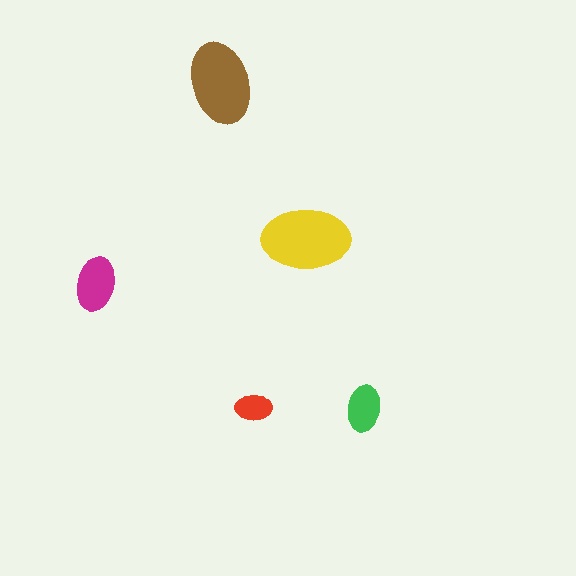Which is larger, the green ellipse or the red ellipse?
The green one.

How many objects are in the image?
There are 5 objects in the image.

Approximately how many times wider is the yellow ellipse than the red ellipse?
About 2.5 times wider.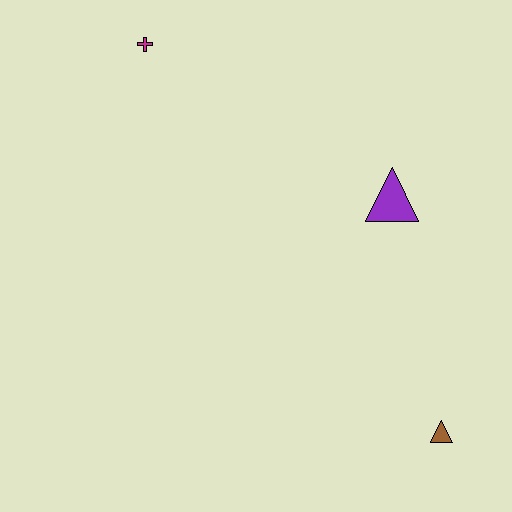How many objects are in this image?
There are 3 objects.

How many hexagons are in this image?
There are no hexagons.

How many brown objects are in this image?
There is 1 brown object.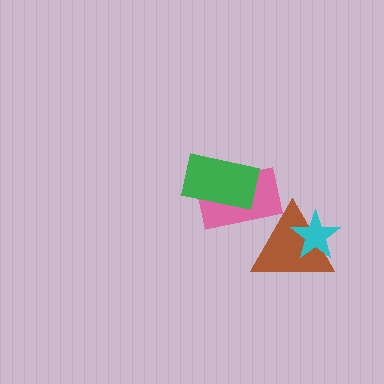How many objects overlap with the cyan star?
1 object overlaps with the cyan star.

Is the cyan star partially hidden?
No, no other shape covers it.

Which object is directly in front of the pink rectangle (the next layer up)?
The brown triangle is directly in front of the pink rectangle.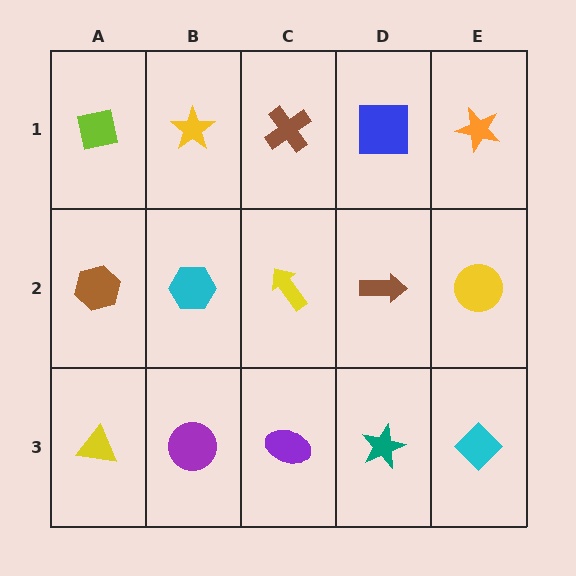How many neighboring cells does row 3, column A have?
2.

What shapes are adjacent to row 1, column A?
A brown hexagon (row 2, column A), a yellow star (row 1, column B).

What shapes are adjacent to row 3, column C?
A yellow arrow (row 2, column C), a purple circle (row 3, column B), a teal star (row 3, column D).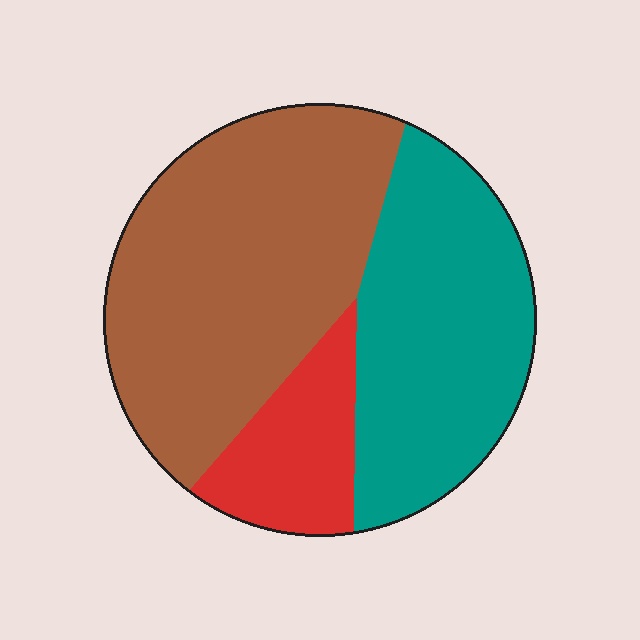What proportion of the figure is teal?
Teal covers 36% of the figure.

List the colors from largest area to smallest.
From largest to smallest: brown, teal, red.